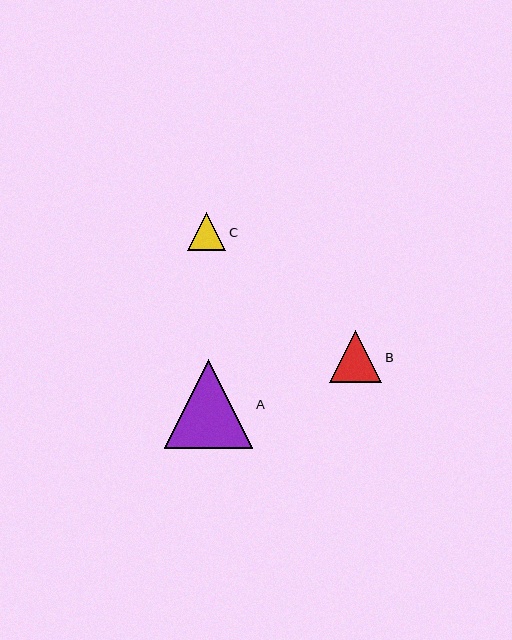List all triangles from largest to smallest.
From largest to smallest: A, B, C.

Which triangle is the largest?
Triangle A is the largest with a size of approximately 89 pixels.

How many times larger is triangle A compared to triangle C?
Triangle A is approximately 2.3 times the size of triangle C.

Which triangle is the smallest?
Triangle C is the smallest with a size of approximately 38 pixels.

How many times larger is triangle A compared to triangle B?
Triangle A is approximately 1.7 times the size of triangle B.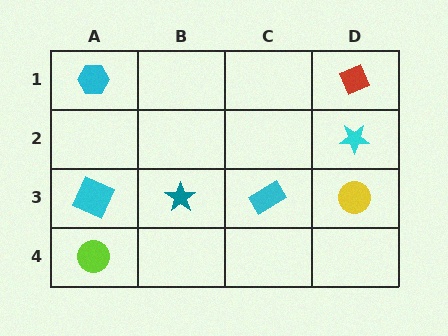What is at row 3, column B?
A teal star.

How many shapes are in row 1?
2 shapes.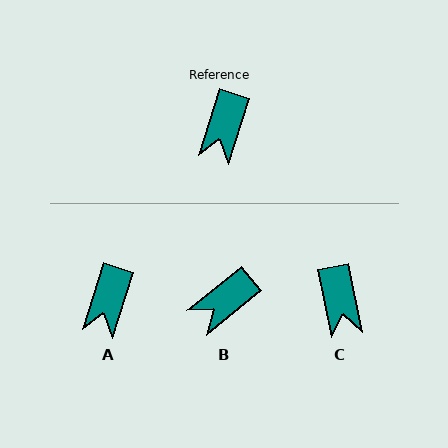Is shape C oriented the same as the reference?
No, it is off by about 29 degrees.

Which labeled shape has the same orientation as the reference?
A.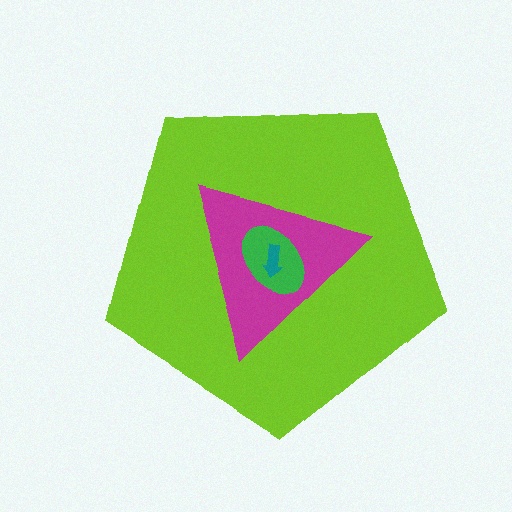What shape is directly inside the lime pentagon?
The magenta triangle.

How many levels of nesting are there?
4.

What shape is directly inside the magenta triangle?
The green ellipse.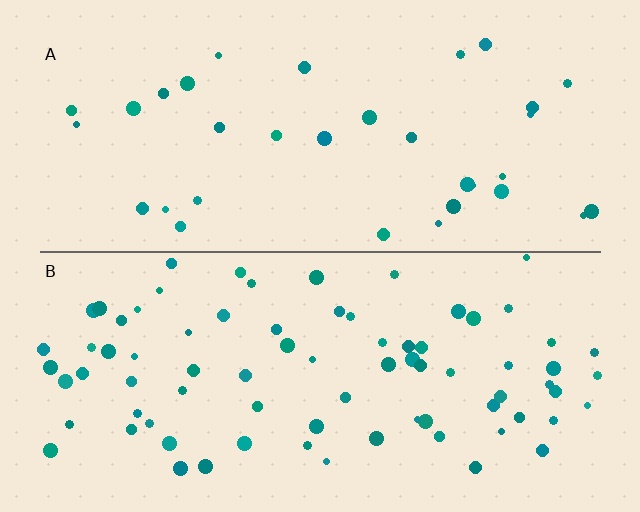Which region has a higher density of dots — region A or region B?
B (the bottom).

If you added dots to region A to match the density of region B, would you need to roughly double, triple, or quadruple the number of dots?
Approximately double.